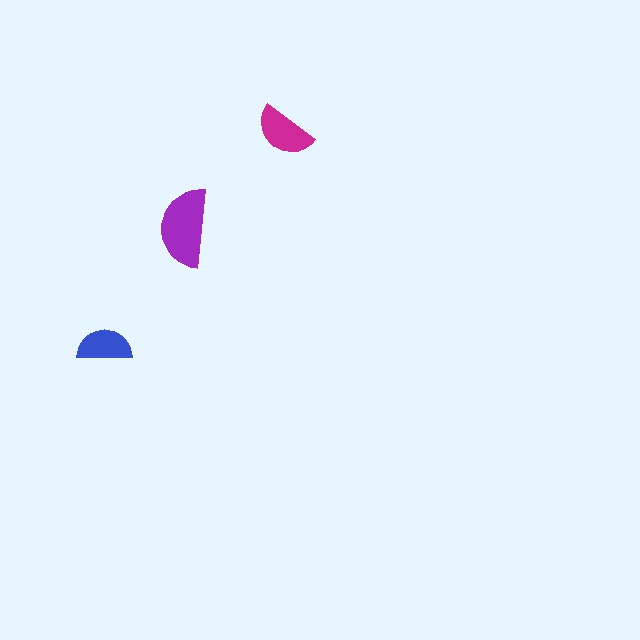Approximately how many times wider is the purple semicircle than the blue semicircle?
About 1.5 times wider.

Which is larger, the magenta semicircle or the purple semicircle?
The purple one.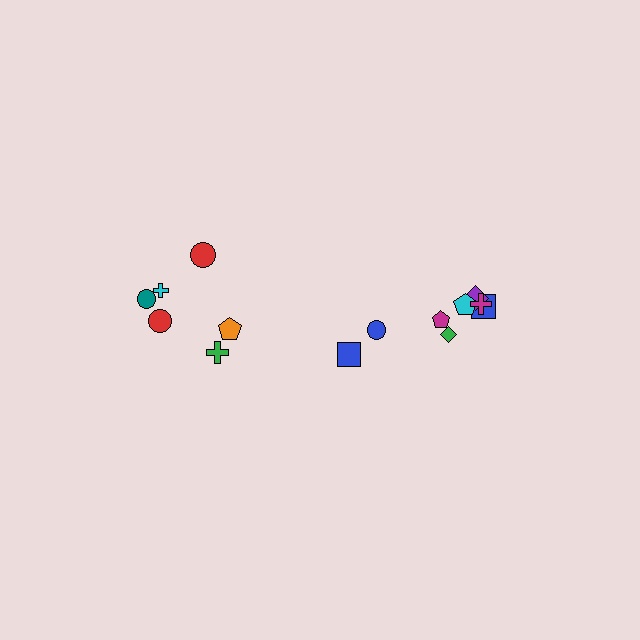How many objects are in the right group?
There are 8 objects.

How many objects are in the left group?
There are 6 objects.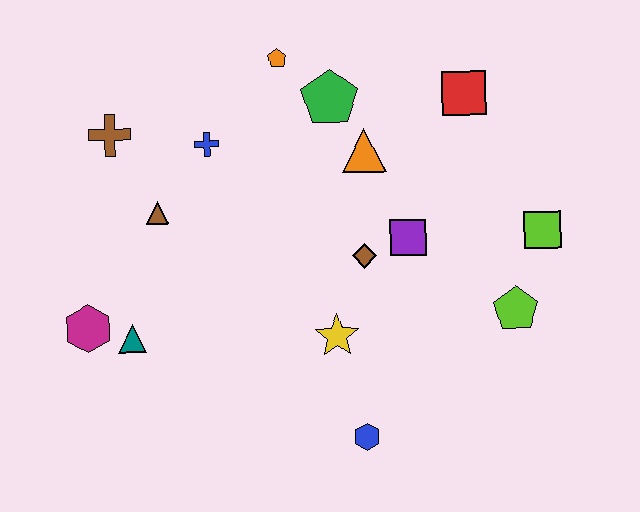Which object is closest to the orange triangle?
The green pentagon is closest to the orange triangle.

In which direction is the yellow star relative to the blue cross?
The yellow star is below the blue cross.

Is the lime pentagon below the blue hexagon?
No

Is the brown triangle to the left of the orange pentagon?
Yes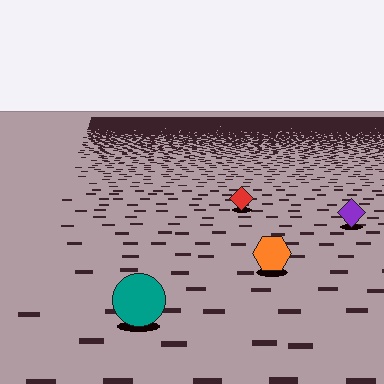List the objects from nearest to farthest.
From nearest to farthest: the teal circle, the orange hexagon, the purple diamond, the red diamond.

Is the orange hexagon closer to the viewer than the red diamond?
Yes. The orange hexagon is closer — you can tell from the texture gradient: the ground texture is coarser near it.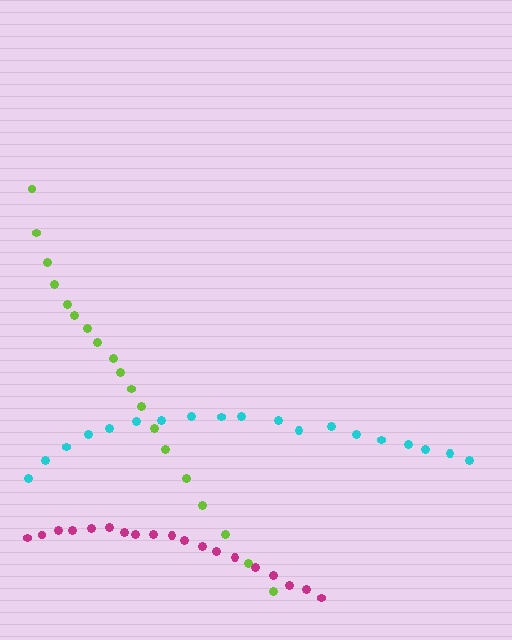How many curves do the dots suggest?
There are 3 distinct paths.